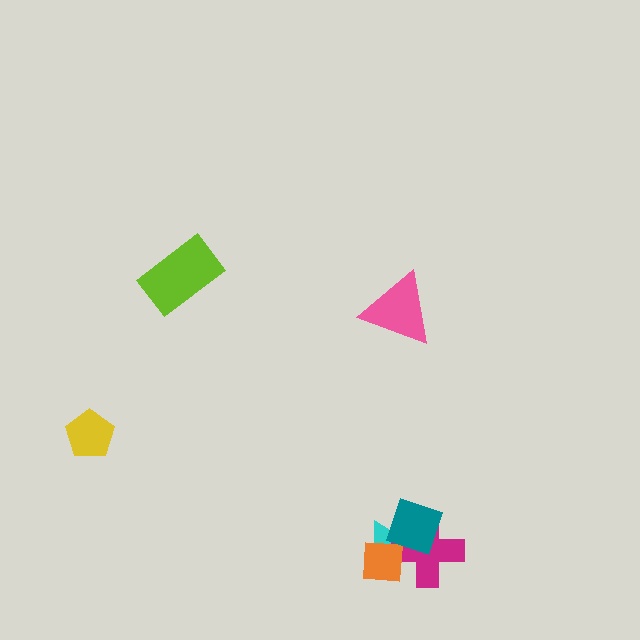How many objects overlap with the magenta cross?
3 objects overlap with the magenta cross.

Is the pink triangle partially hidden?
No, no other shape covers it.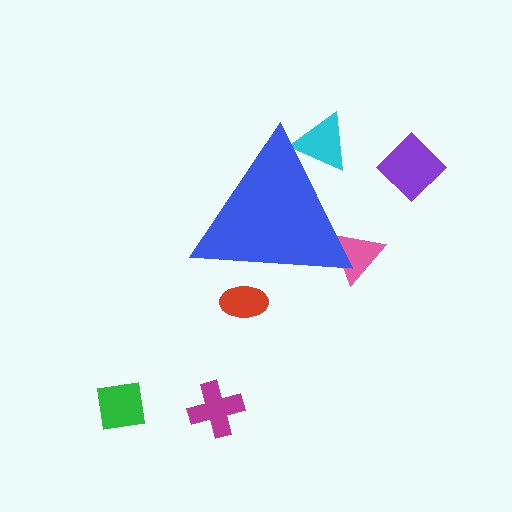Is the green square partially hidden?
No, the green square is fully visible.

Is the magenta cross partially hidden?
No, the magenta cross is fully visible.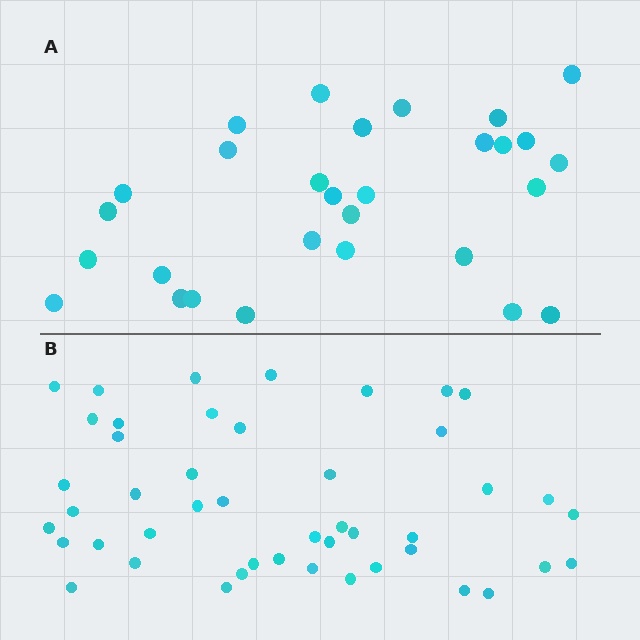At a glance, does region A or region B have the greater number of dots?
Region B (the bottom region) has more dots.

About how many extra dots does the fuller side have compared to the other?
Region B has approximately 15 more dots than region A.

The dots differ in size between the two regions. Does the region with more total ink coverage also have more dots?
No. Region A has more total ink coverage because its dots are larger, but region B actually contains more individual dots. Total area can be misleading — the number of items is what matters here.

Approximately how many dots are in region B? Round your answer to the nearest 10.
About 50 dots. (The exact count is 46, which rounds to 50.)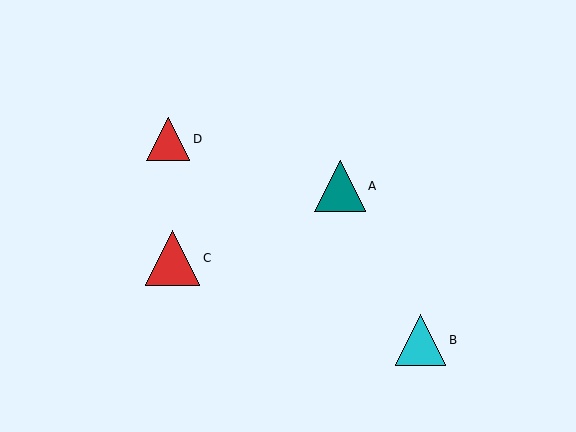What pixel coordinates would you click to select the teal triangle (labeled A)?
Click at (340, 186) to select the teal triangle A.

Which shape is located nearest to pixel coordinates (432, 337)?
The cyan triangle (labeled B) at (421, 340) is nearest to that location.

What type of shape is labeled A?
Shape A is a teal triangle.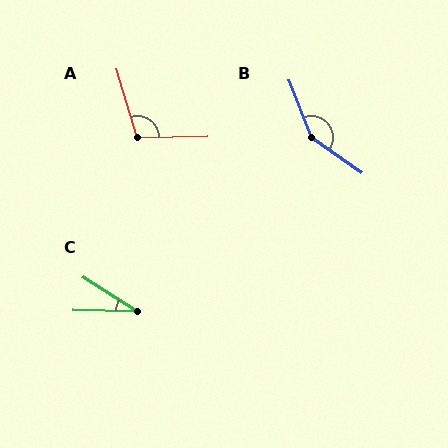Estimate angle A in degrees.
Approximately 105 degrees.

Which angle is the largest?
B, at approximately 146 degrees.